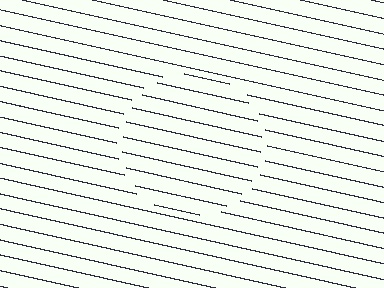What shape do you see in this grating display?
An illusory circle. The interior of the shape contains the same grating, shifted by half a period — the contour is defined by the phase discontinuity where line-ends from the inner and outer gratings abut.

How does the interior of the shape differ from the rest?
The interior of the shape contains the same grating, shifted by half a period — the contour is defined by the phase discontinuity where line-ends from the inner and outer gratings abut.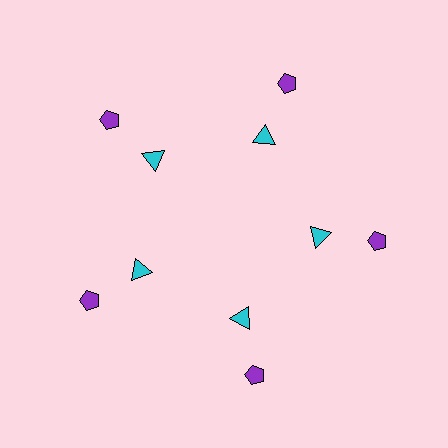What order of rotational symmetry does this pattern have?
This pattern has 5-fold rotational symmetry.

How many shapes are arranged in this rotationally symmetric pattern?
There are 10 shapes, arranged in 5 groups of 2.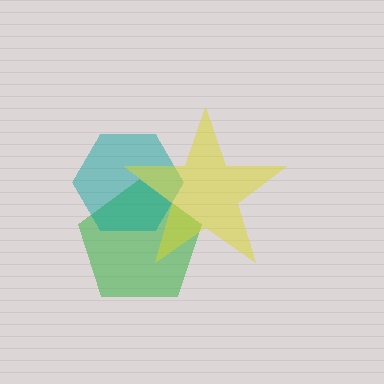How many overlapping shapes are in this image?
There are 3 overlapping shapes in the image.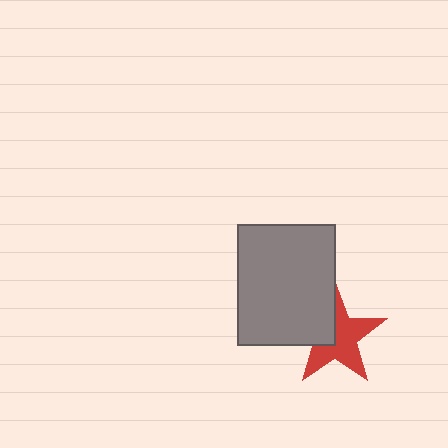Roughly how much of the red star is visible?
About half of it is visible (roughly 65%).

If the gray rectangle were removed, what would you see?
You would see the complete red star.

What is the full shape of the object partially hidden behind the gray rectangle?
The partially hidden object is a red star.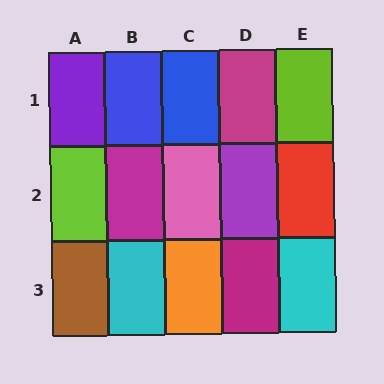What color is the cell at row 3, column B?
Cyan.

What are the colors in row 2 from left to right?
Lime, magenta, pink, purple, red.